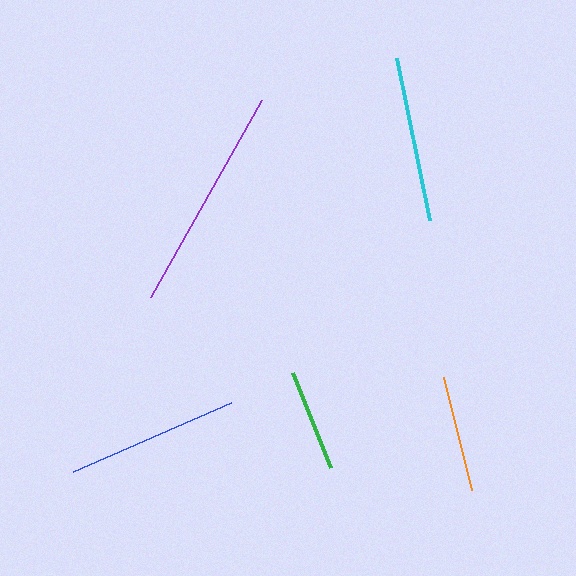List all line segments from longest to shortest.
From longest to shortest: purple, blue, cyan, orange, green.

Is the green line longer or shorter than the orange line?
The orange line is longer than the green line.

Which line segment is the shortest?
The green line is the shortest at approximately 102 pixels.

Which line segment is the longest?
The purple line is the longest at approximately 226 pixels.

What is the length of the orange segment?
The orange segment is approximately 116 pixels long.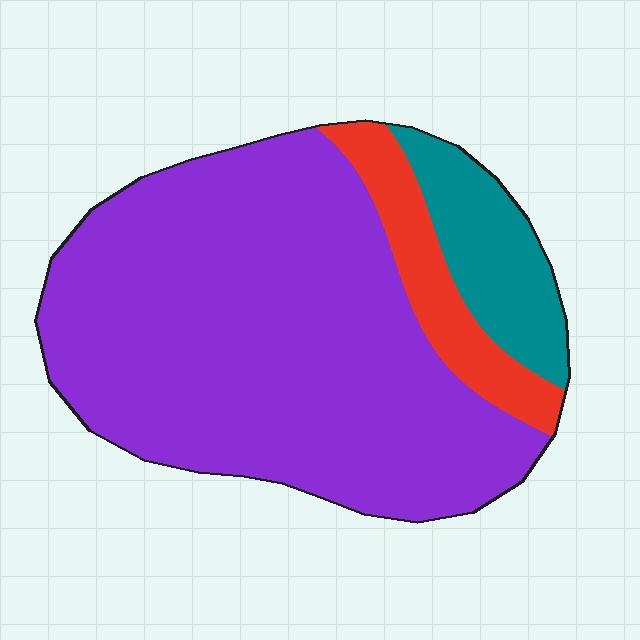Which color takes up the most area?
Purple, at roughly 75%.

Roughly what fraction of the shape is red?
Red takes up about one eighth (1/8) of the shape.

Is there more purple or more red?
Purple.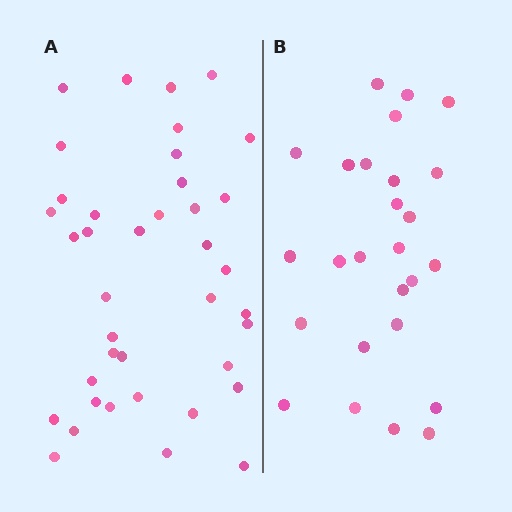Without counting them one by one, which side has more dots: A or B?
Region A (the left region) has more dots.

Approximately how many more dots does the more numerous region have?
Region A has approximately 15 more dots than region B.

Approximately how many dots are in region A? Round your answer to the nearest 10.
About 40 dots. (The exact count is 39, which rounds to 40.)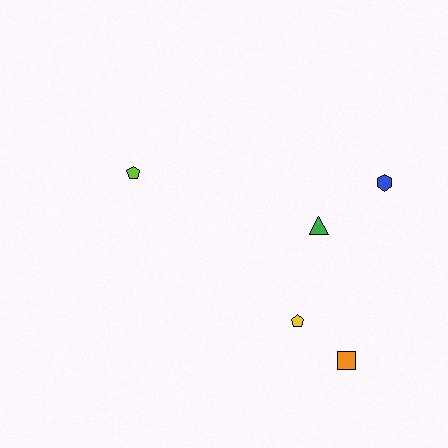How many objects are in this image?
There are 5 objects.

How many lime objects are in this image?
There is 1 lime object.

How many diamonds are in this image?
There are no diamonds.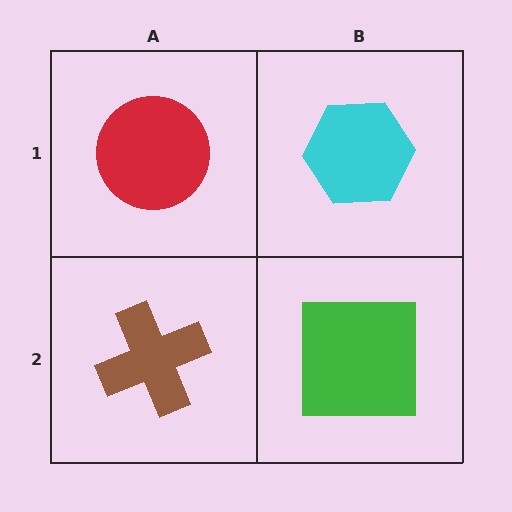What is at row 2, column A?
A brown cross.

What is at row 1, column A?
A red circle.